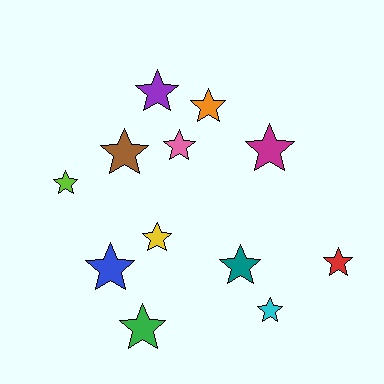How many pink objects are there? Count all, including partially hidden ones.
There is 1 pink object.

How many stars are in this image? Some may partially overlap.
There are 12 stars.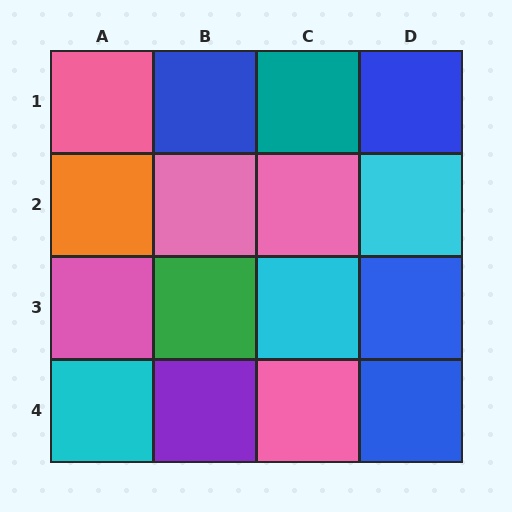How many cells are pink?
5 cells are pink.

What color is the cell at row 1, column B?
Blue.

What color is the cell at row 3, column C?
Cyan.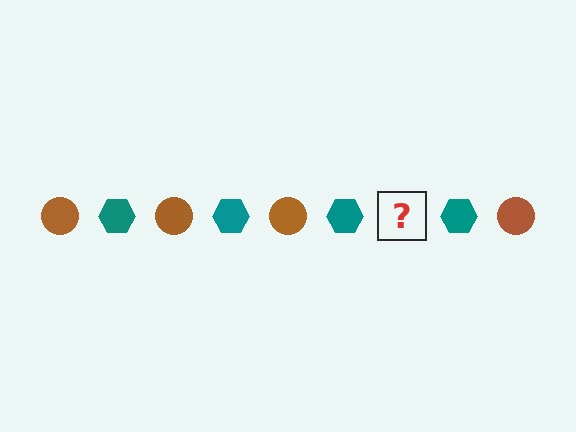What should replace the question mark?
The question mark should be replaced with a brown circle.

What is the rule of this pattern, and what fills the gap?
The rule is that the pattern alternates between brown circle and teal hexagon. The gap should be filled with a brown circle.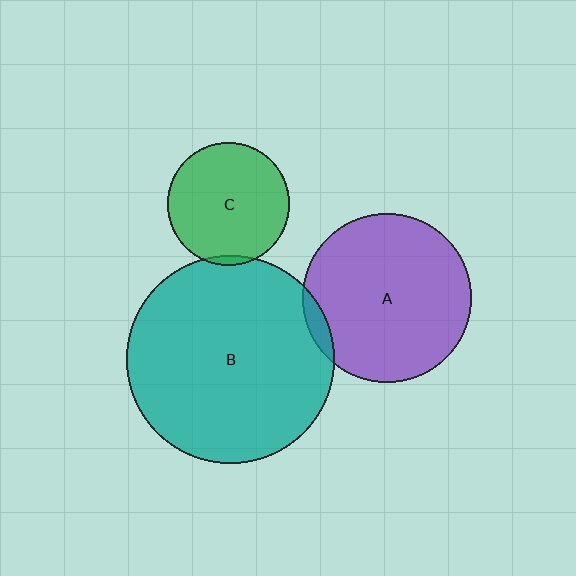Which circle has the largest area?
Circle B (teal).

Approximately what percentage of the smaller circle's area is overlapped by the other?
Approximately 5%.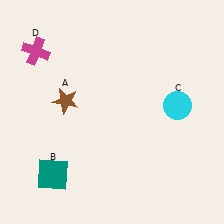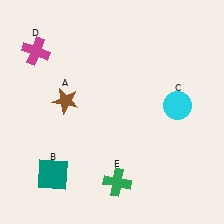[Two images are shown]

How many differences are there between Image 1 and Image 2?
There is 1 difference between the two images.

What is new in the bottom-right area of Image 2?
A green cross (E) was added in the bottom-right area of Image 2.